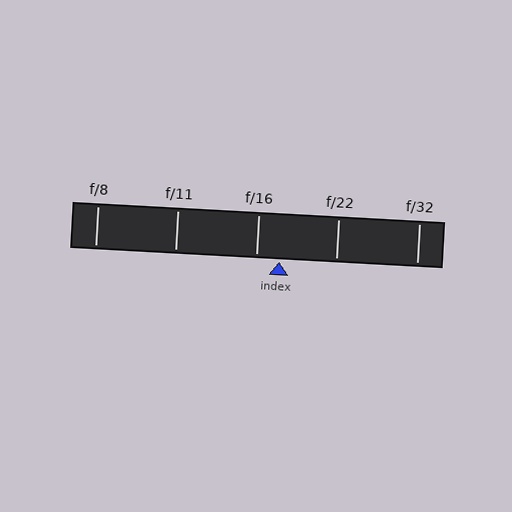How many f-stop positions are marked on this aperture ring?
There are 5 f-stop positions marked.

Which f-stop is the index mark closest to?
The index mark is closest to f/16.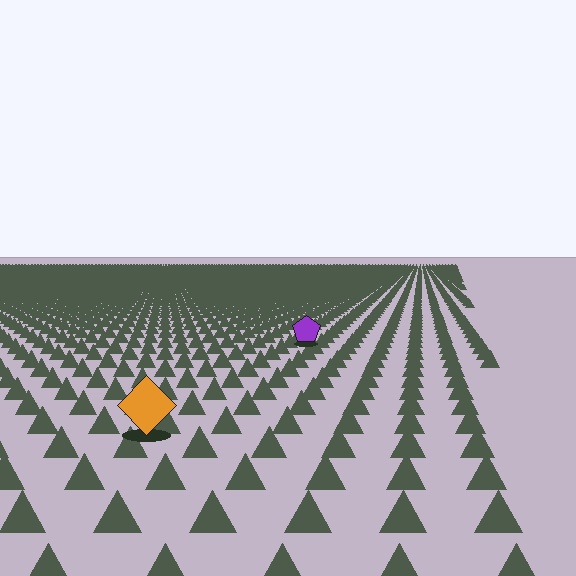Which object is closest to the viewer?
The orange diamond is closest. The texture marks near it are larger and more spread out.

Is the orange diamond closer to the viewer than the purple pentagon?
Yes. The orange diamond is closer — you can tell from the texture gradient: the ground texture is coarser near it.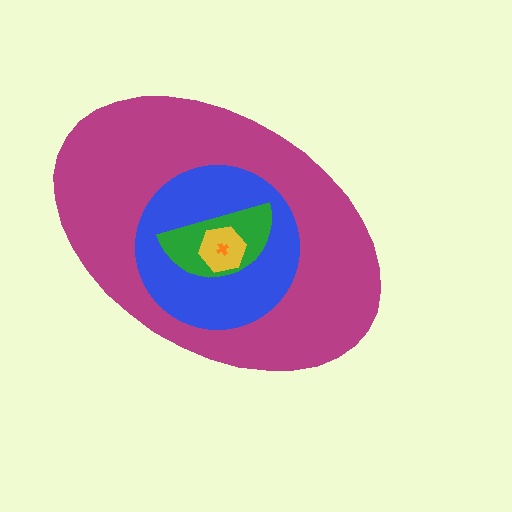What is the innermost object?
The orange cross.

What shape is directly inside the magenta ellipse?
The blue circle.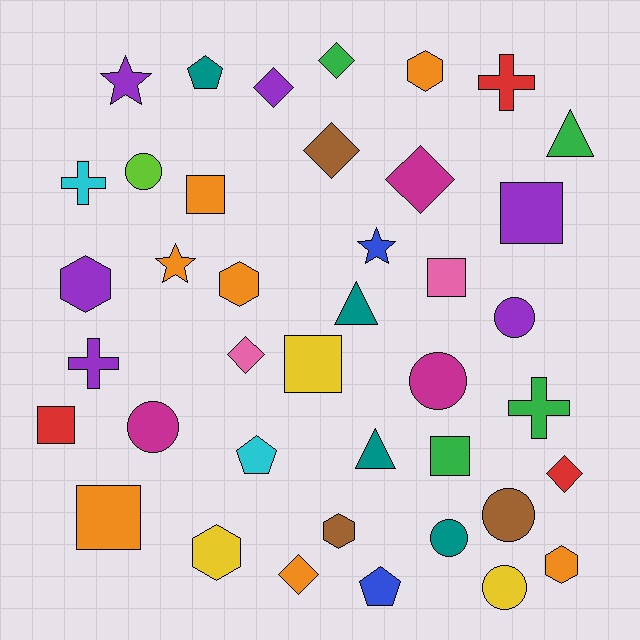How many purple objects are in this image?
There are 6 purple objects.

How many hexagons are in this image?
There are 6 hexagons.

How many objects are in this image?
There are 40 objects.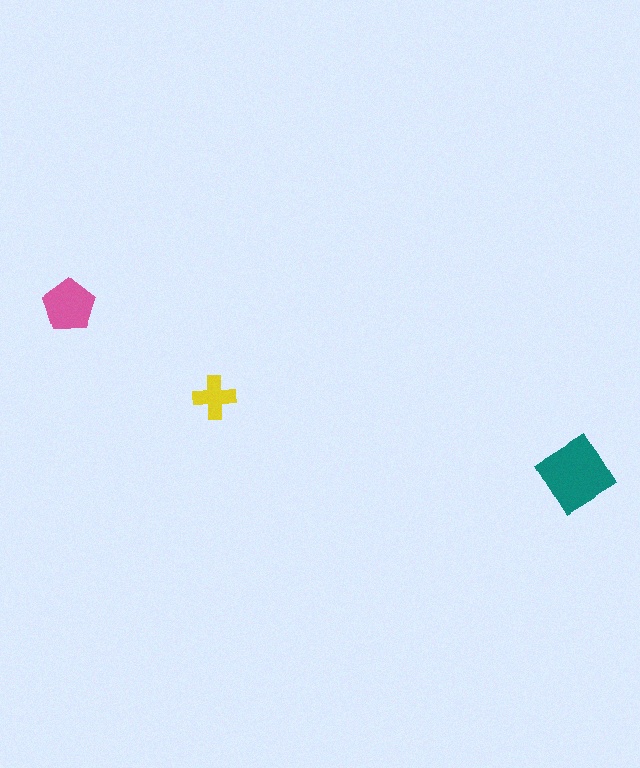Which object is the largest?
The teal diamond.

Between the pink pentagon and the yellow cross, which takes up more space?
The pink pentagon.